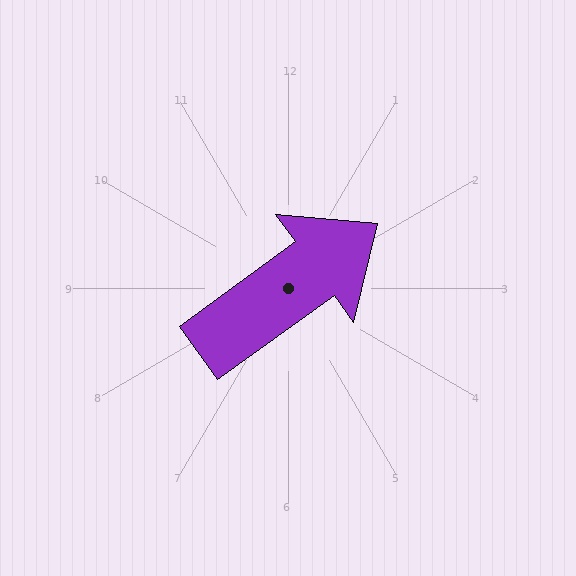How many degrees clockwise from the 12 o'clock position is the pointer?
Approximately 54 degrees.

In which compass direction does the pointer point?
Northeast.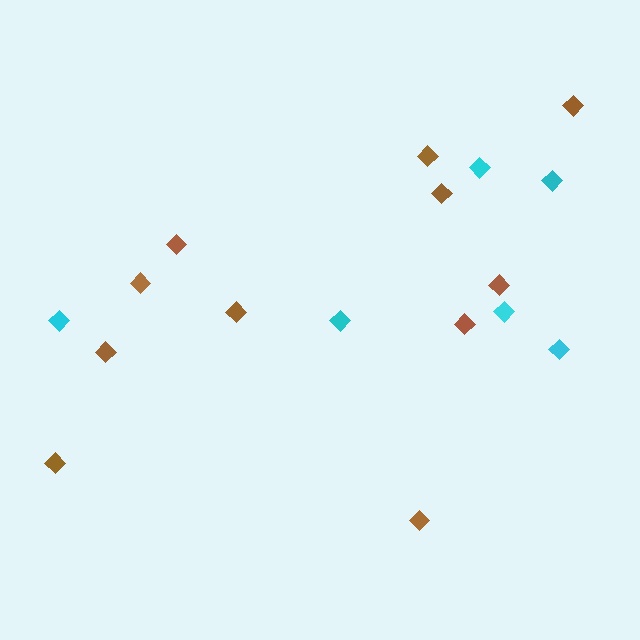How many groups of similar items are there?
There are 2 groups: one group of brown diamonds (11) and one group of cyan diamonds (6).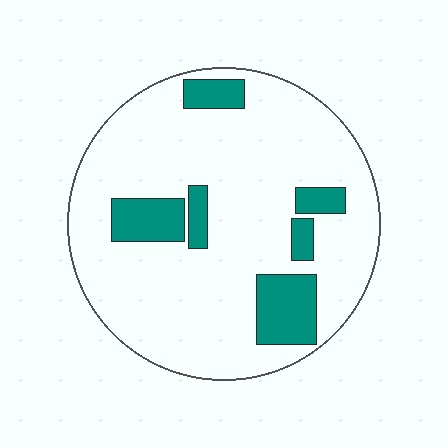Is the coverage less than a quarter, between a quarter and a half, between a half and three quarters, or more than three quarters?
Less than a quarter.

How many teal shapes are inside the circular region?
6.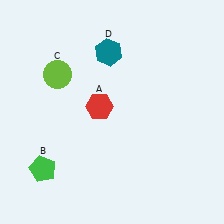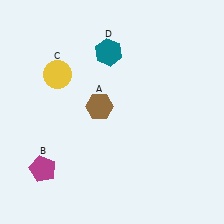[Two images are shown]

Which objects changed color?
A changed from red to brown. B changed from green to magenta. C changed from lime to yellow.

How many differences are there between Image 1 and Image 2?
There are 3 differences between the two images.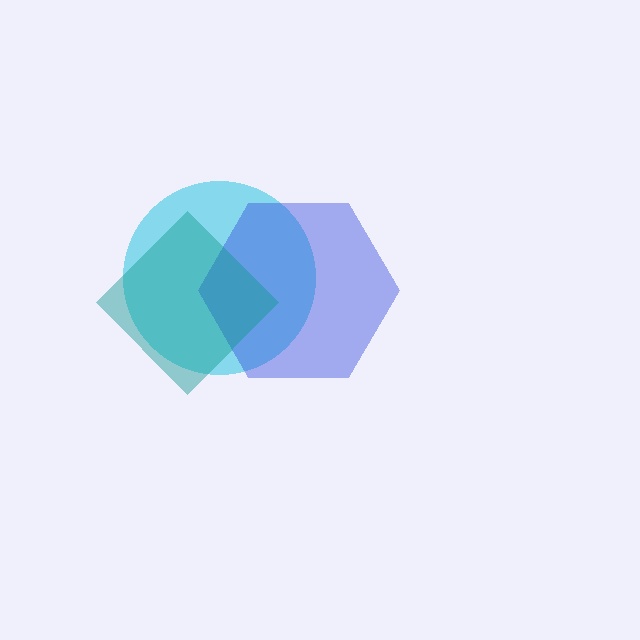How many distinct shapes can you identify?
There are 3 distinct shapes: a cyan circle, a blue hexagon, a teal diamond.